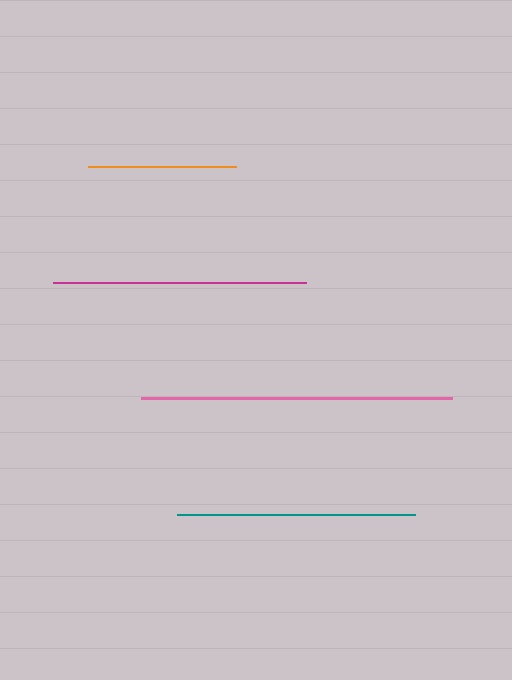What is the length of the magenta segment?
The magenta segment is approximately 253 pixels long.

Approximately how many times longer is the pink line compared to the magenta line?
The pink line is approximately 1.2 times the length of the magenta line.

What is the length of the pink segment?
The pink segment is approximately 311 pixels long.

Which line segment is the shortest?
The orange line is the shortest at approximately 147 pixels.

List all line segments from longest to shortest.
From longest to shortest: pink, magenta, teal, orange.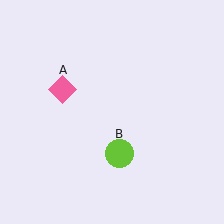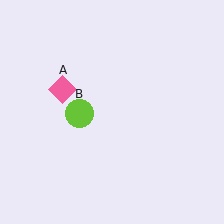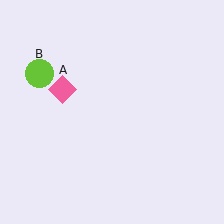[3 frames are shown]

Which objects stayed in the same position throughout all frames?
Pink diamond (object A) remained stationary.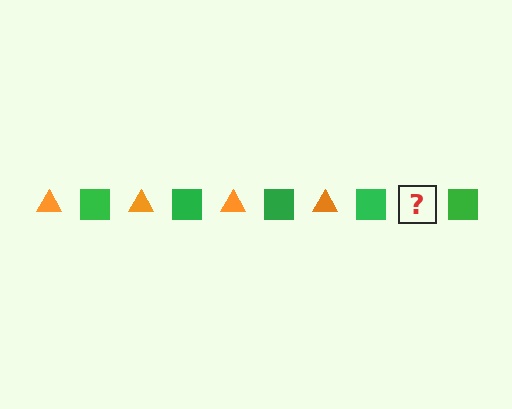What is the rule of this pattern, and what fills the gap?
The rule is that the pattern alternates between orange triangle and green square. The gap should be filled with an orange triangle.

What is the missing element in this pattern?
The missing element is an orange triangle.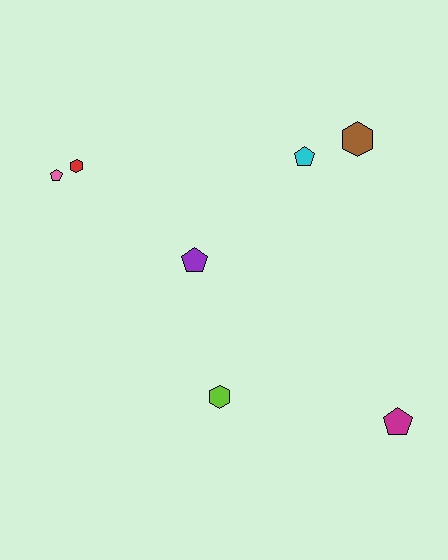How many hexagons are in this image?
There are 3 hexagons.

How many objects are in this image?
There are 7 objects.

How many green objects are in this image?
There are no green objects.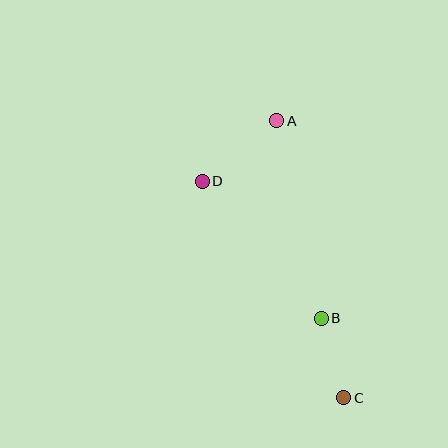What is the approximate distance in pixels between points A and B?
The distance between A and B is approximately 202 pixels.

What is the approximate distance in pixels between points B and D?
The distance between B and D is approximately 181 pixels.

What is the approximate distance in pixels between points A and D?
The distance between A and D is approximately 96 pixels.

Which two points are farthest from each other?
Points A and C are farthest from each other.